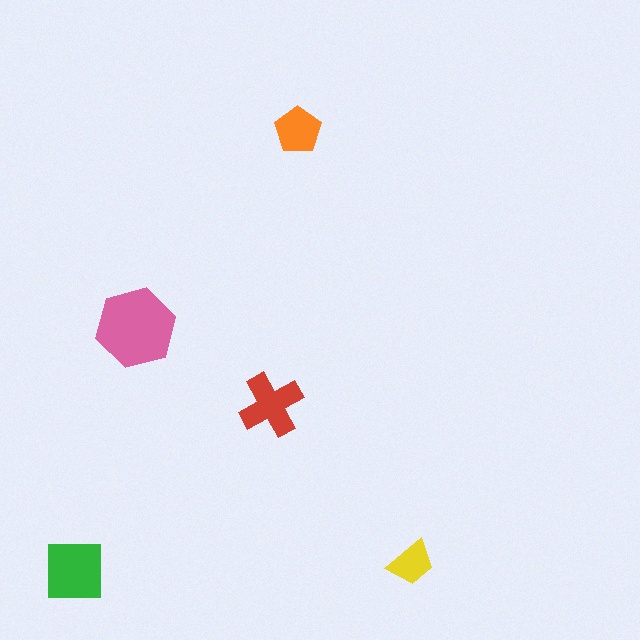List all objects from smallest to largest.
The yellow trapezoid, the orange pentagon, the red cross, the green square, the pink hexagon.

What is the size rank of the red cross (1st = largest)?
3rd.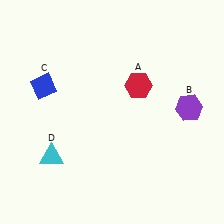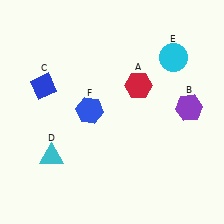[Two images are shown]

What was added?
A cyan circle (E), a blue hexagon (F) were added in Image 2.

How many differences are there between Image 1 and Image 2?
There are 2 differences between the two images.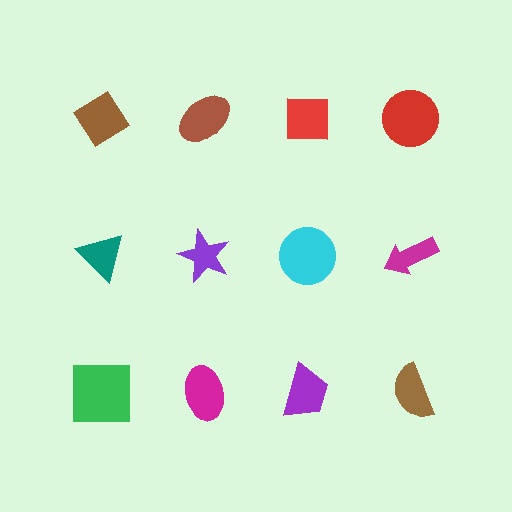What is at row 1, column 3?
A red square.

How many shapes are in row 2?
4 shapes.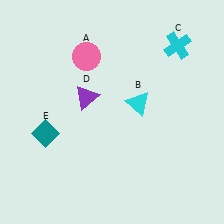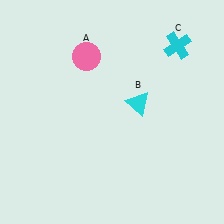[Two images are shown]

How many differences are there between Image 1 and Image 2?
There are 2 differences between the two images.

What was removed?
The purple triangle (D), the teal diamond (E) were removed in Image 2.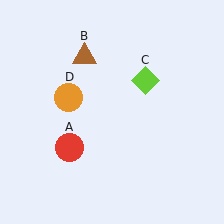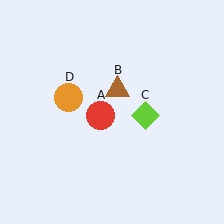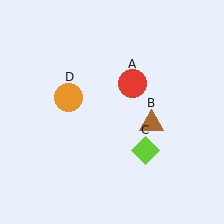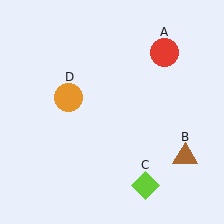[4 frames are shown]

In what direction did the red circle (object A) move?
The red circle (object A) moved up and to the right.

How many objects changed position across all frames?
3 objects changed position: red circle (object A), brown triangle (object B), lime diamond (object C).